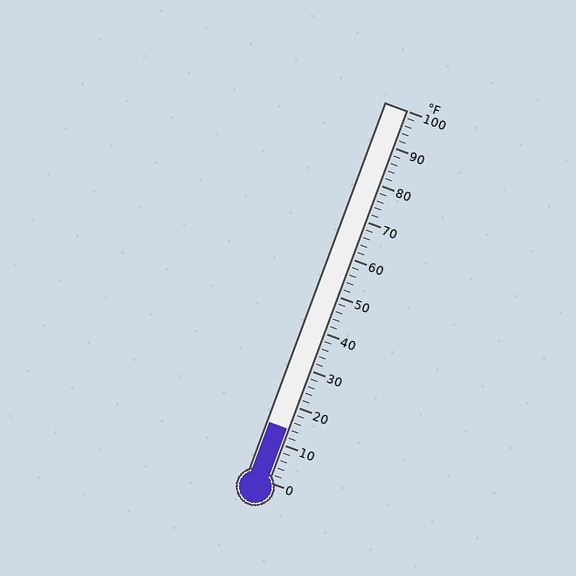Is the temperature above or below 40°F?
The temperature is below 40°F.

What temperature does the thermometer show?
The thermometer shows approximately 14°F.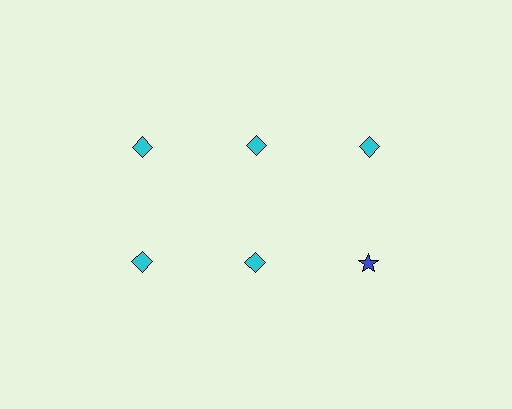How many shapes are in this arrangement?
There are 6 shapes arranged in a grid pattern.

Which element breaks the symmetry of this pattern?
The blue star in the second row, center column breaks the symmetry. All other shapes are cyan diamonds.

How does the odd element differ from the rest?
It differs in both color (blue instead of cyan) and shape (star instead of diamond).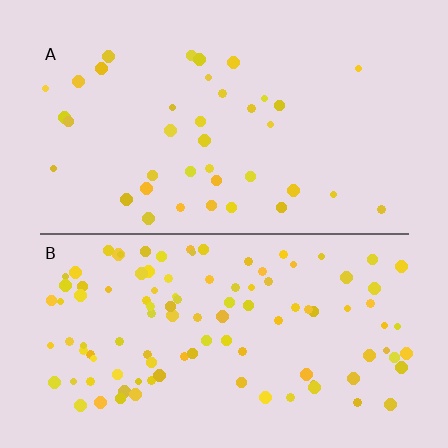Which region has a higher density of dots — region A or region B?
B (the bottom).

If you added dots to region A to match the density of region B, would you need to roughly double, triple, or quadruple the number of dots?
Approximately triple.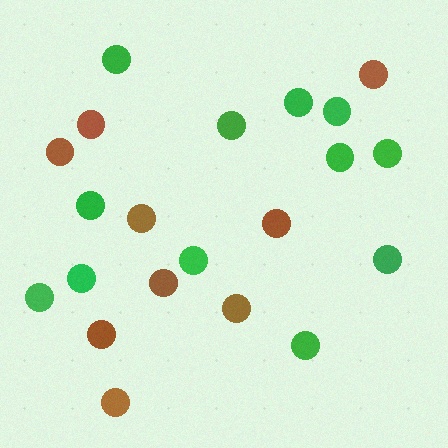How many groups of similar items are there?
There are 2 groups: one group of brown circles (9) and one group of green circles (12).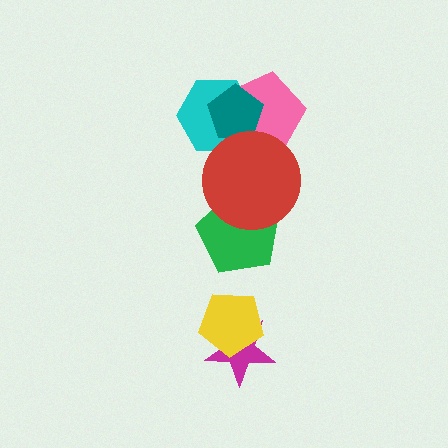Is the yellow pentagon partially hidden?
No, no other shape covers it.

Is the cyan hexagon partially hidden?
Yes, it is partially covered by another shape.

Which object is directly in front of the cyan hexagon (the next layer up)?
The pink pentagon is directly in front of the cyan hexagon.